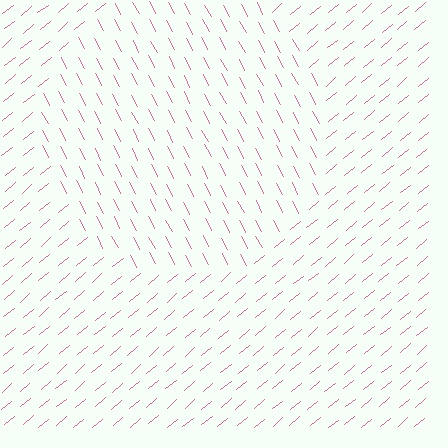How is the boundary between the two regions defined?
The boundary is defined purely by a change in line orientation (approximately 78 degrees difference). All lines are the same color and thickness.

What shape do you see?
I see a circle.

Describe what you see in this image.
The image is filled with small pink line segments. A circle region in the image has lines oriented differently from the surrounding lines, creating a visible texture boundary.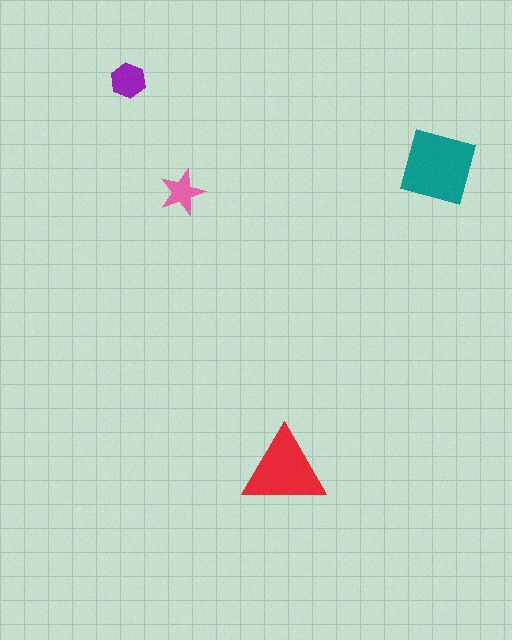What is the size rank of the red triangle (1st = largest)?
2nd.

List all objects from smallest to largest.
The pink star, the purple hexagon, the red triangle, the teal diamond.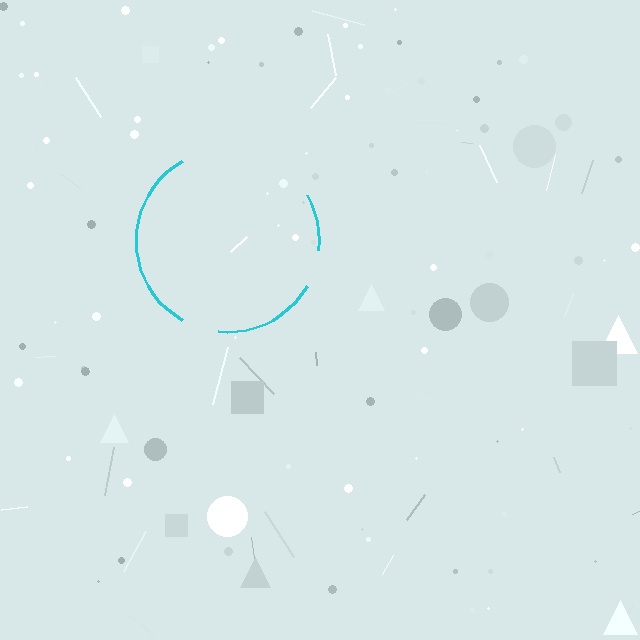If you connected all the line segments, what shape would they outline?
They would outline a circle.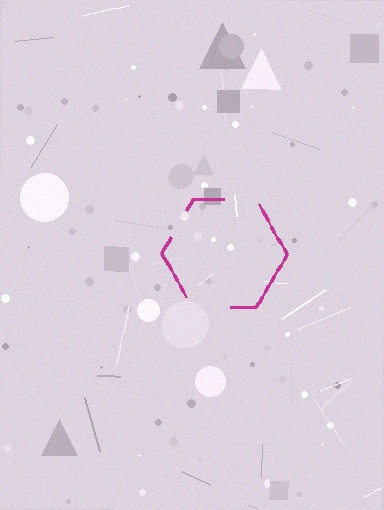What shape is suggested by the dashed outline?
The dashed outline suggests a hexagon.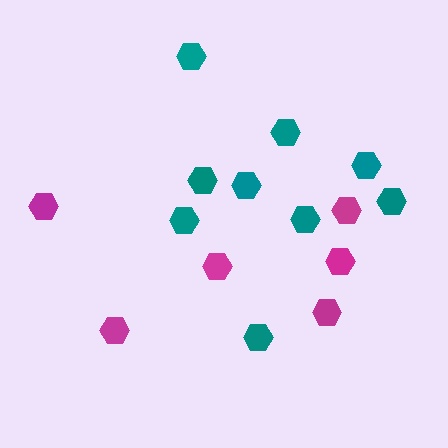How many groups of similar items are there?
There are 2 groups: one group of magenta hexagons (6) and one group of teal hexagons (9).